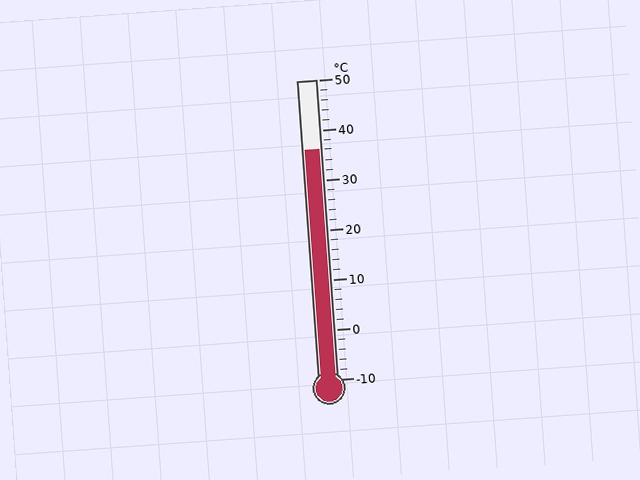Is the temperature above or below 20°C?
The temperature is above 20°C.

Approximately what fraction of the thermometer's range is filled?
The thermometer is filled to approximately 75% of its range.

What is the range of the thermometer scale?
The thermometer scale ranges from -10°C to 50°C.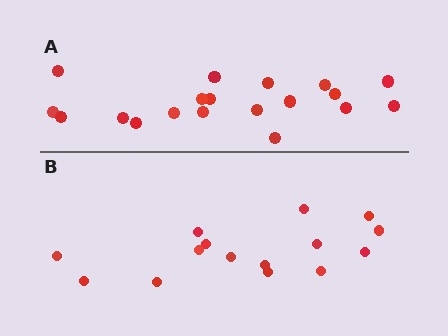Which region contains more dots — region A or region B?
Region A (the top region) has more dots.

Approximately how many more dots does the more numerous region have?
Region A has about 4 more dots than region B.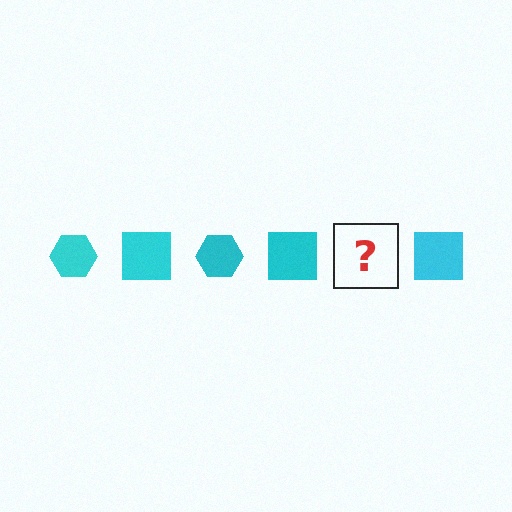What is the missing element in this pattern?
The missing element is a cyan hexagon.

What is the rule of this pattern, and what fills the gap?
The rule is that the pattern cycles through hexagon, square shapes in cyan. The gap should be filled with a cyan hexagon.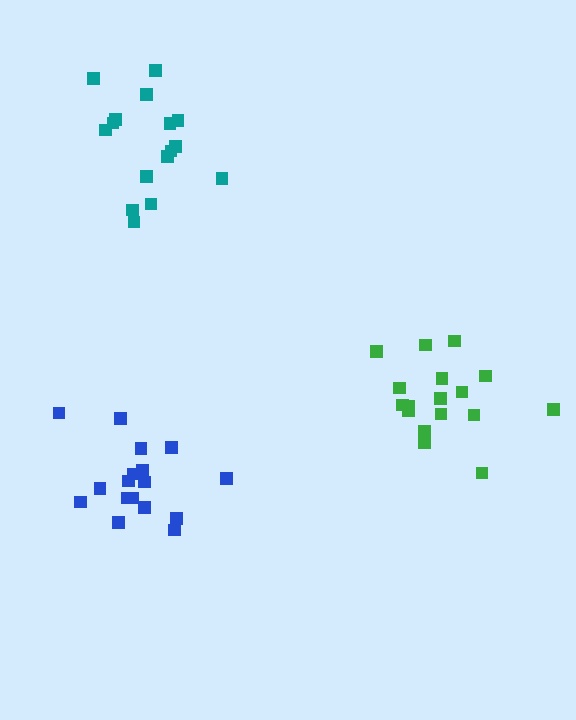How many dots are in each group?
Group 1: 17 dots, Group 2: 17 dots, Group 3: 16 dots (50 total).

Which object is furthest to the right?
The green cluster is rightmost.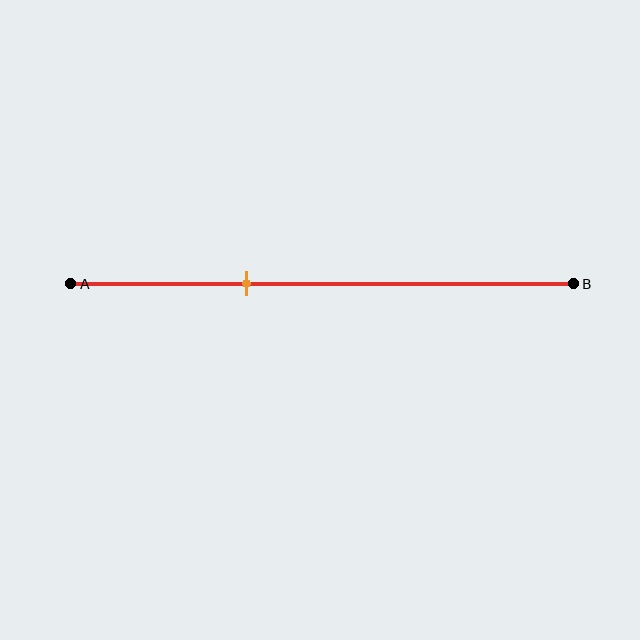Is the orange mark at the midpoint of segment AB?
No, the mark is at about 35% from A, not at the 50% midpoint.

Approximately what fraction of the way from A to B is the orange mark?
The orange mark is approximately 35% of the way from A to B.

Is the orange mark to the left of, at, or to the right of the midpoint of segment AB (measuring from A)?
The orange mark is to the left of the midpoint of segment AB.